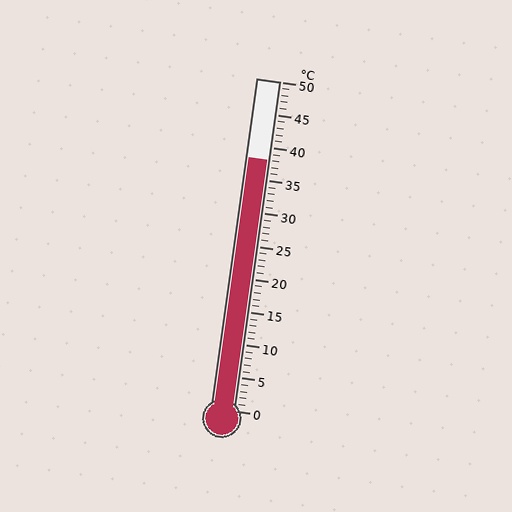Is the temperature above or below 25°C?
The temperature is above 25°C.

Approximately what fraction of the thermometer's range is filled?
The thermometer is filled to approximately 75% of its range.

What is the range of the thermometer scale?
The thermometer scale ranges from 0°C to 50°C.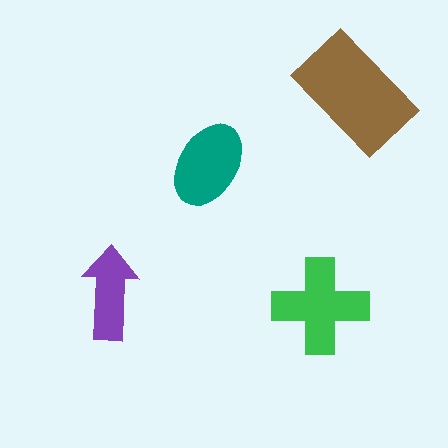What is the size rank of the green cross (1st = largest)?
2nd.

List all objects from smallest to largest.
The purple arrow, the teal ellipse, the green cross, the brown rectangle.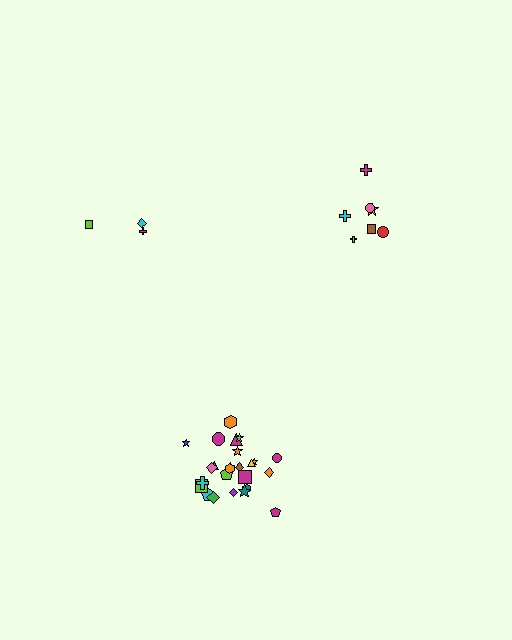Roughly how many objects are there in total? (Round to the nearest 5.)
Roughly 35 objects in total.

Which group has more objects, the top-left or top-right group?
The top-right group.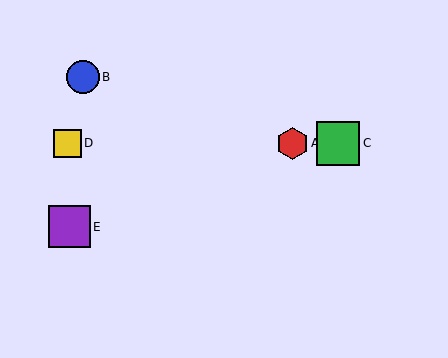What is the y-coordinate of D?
Object D is at y≈143.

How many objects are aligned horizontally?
3 objects (A, C, D) are aligned horizontally.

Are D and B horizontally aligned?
No, D is at y≈143 and B is at y≈77.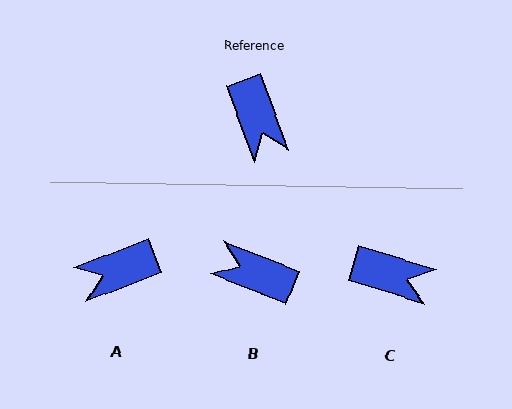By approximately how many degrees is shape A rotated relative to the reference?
Approximately 89 degrees clockwise.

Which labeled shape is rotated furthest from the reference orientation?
B, about 132 degrees away.